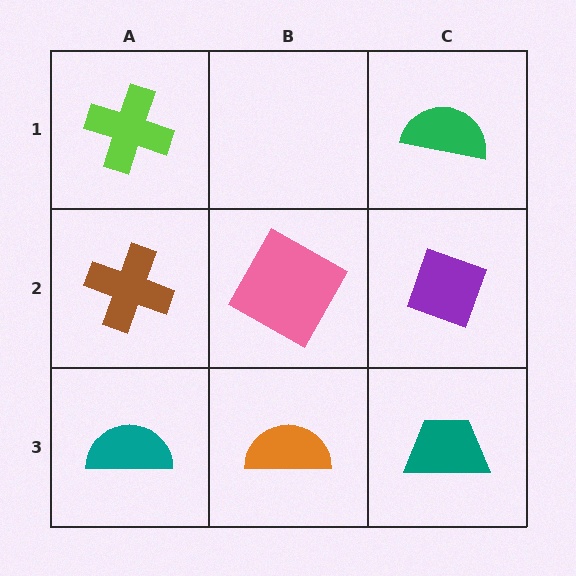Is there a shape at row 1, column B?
No, that cell is empty.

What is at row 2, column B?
A pink square.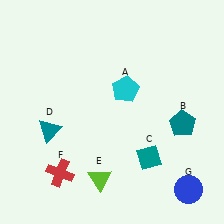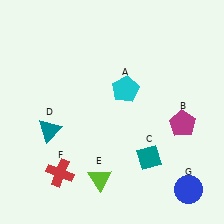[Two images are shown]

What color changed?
The pentagon (B) changed from teal in Image 1 to magenta in Image 2.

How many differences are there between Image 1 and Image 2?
There is 1 difference between the two images.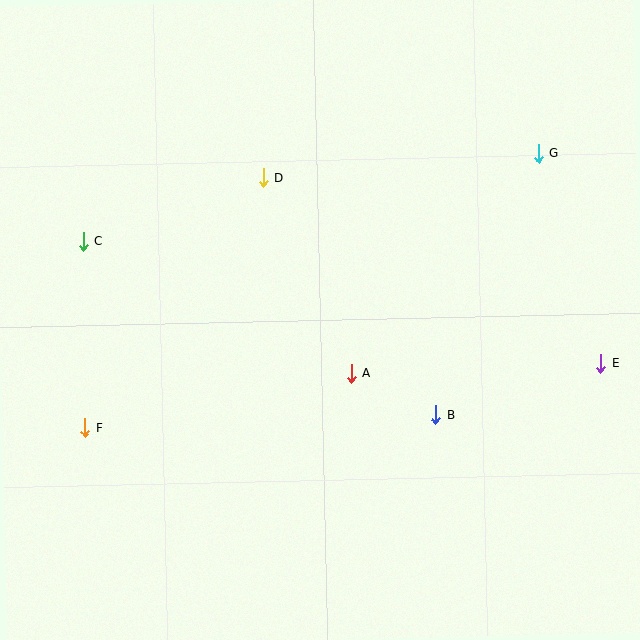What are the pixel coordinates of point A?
Point A is at (352, 374).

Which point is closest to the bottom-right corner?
Point E is closest to the bottom-right corner.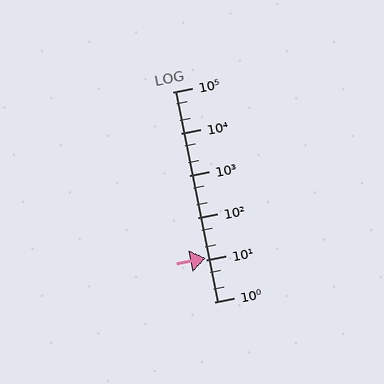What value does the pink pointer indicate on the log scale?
The pointer indicates approximately 11.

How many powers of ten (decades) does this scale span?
The scale spans 5 decades, from 1 to 100000.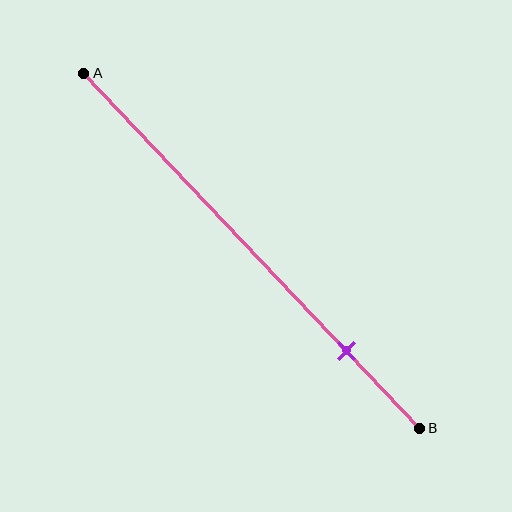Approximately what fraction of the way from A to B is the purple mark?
The purple mark is approximately 80% of the way from A to B.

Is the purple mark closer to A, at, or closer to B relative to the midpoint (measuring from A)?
The purple mark is closer to point B than the midpoint of segment AB.